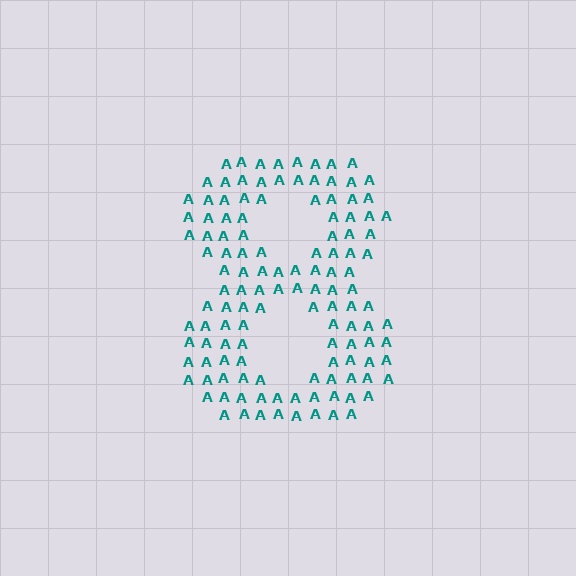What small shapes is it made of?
It is made of small letter A's.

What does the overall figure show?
The overall figure shows the digit 8.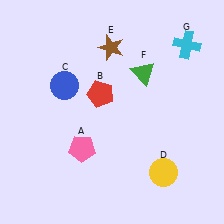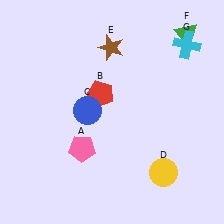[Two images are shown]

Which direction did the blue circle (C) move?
The blue circle (C) moved down.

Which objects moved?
The objects that moved are: the blue circle (C), the green triangle (F).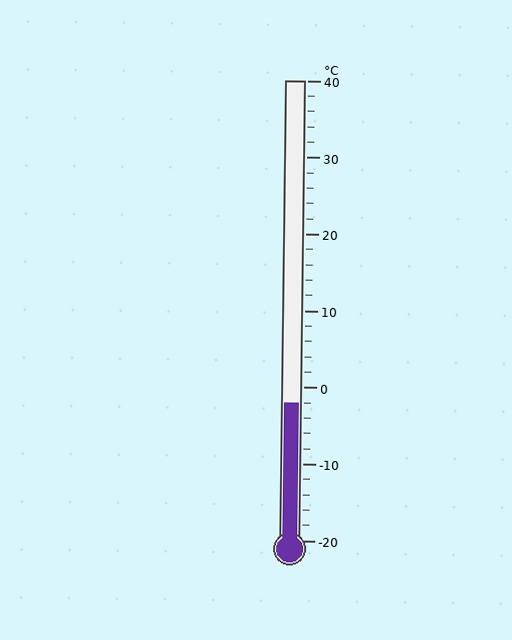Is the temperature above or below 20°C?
The temperature is below 20°C.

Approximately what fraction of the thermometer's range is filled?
The thermometer is filled to approximately 30% of its range.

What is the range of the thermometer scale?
The thermometer scale ranges from -20°C to 40°C.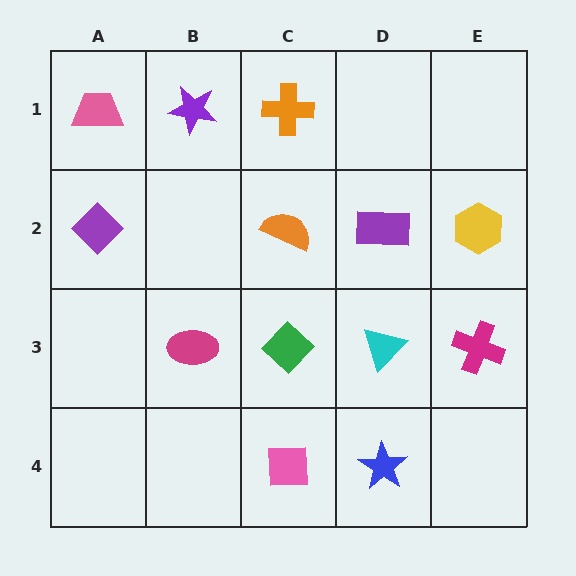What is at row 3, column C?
A green diamond.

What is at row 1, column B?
A purple star.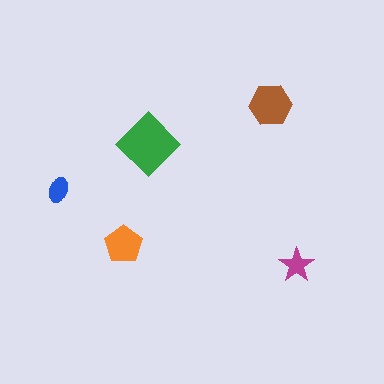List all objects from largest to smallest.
The green diamond, the brown hexagon, the orange pentagon, the magenta star, the blue ellipse.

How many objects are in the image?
There are 5 objects in the image.